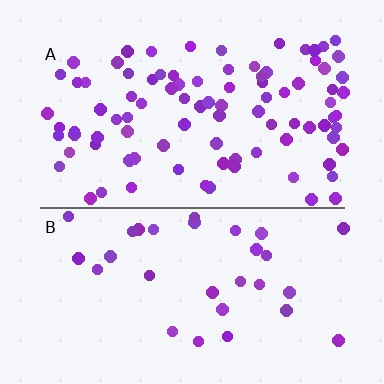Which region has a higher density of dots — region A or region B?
A (the top).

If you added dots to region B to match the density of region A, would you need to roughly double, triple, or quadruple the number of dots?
Approximately triple.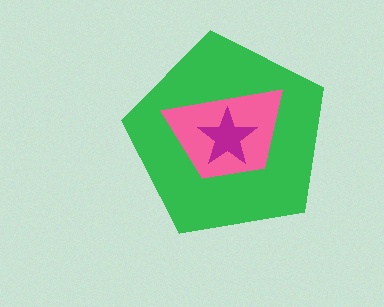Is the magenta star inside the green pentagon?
Yes.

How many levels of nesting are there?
3.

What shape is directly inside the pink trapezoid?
The magenta star.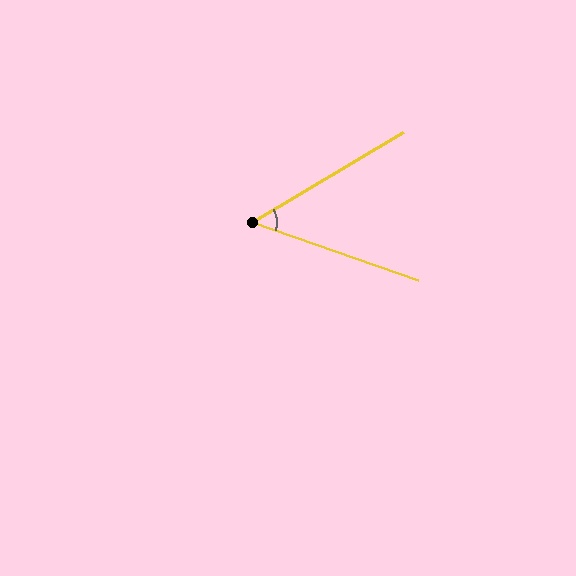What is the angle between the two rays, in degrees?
Approximately 50 degrees.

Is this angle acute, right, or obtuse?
It is acute.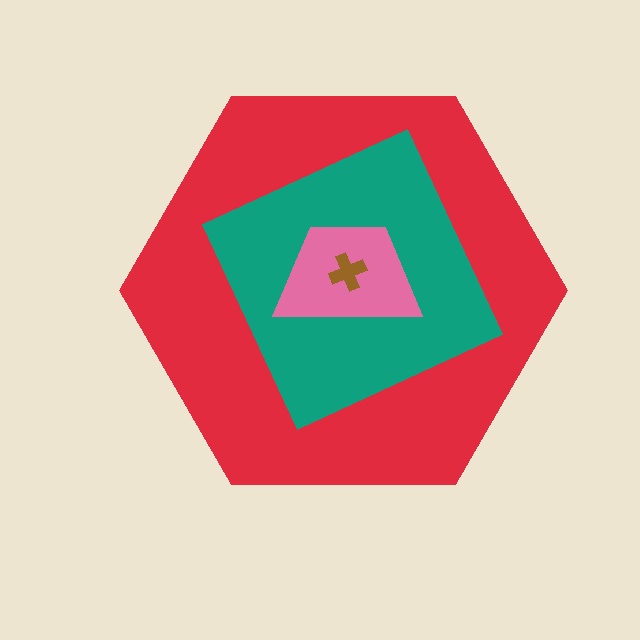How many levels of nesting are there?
4.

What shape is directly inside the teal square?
The pink trapezoid.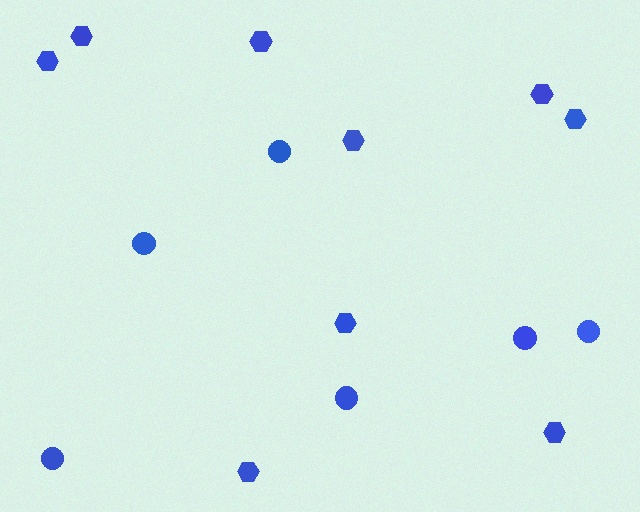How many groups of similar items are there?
There are 2 groups: one group of circles (6) and one group of hexagons (9).